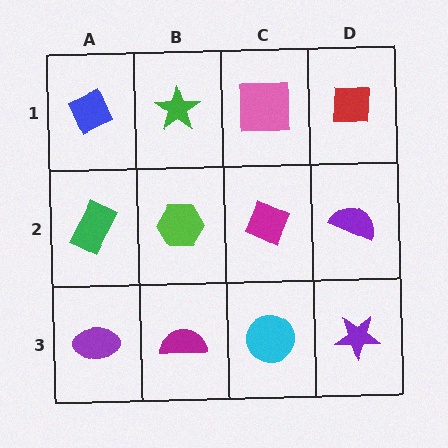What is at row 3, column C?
A cyan circle.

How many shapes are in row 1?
4 shapes.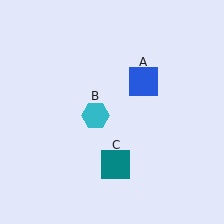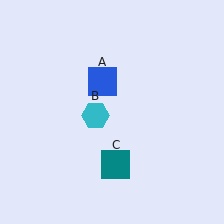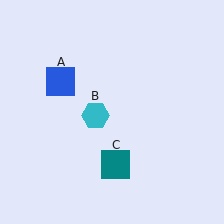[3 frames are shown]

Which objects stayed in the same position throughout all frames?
Cyan hexagon (object B) and teal square (object C) remained stationary.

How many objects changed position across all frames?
1 object changed position: blue square (object A).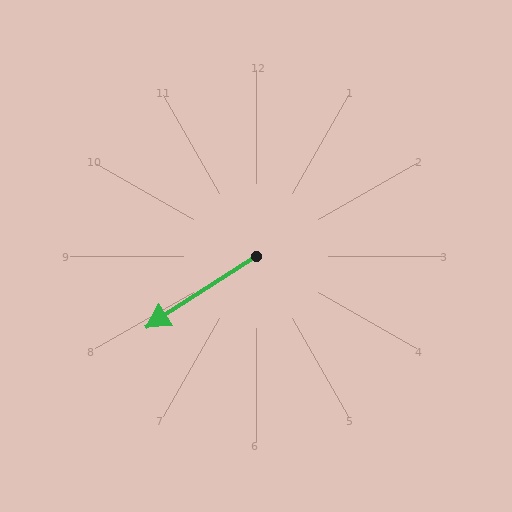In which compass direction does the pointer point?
Southwest.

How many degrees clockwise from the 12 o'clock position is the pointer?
Approximately 237 degrees.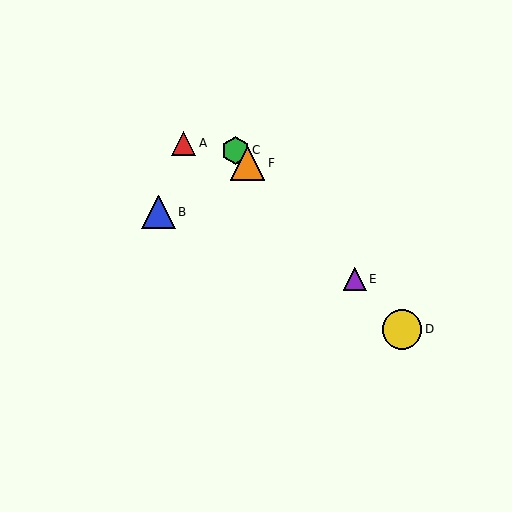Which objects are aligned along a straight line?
Objects C, D, E, F are aligned along a straight line.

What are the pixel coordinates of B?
Object B is at (158, 212).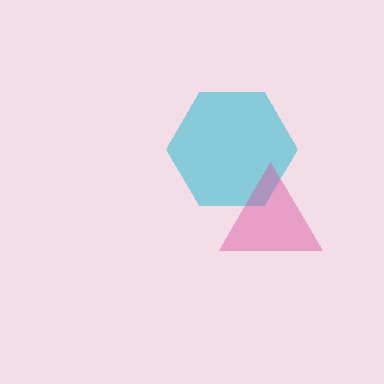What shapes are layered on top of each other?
The layered shapes are: a cyan hexagon, a pink triangle.